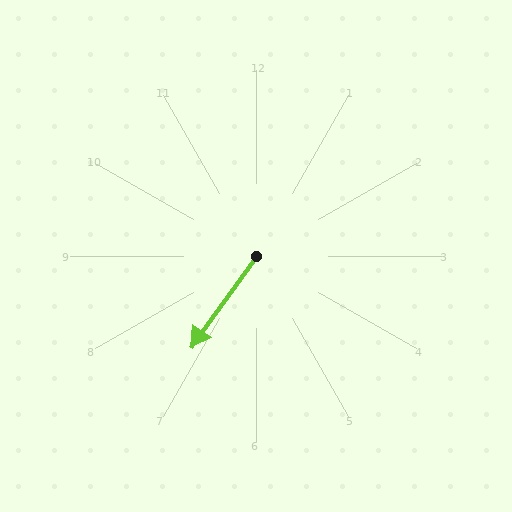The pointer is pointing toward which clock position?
Roughly 7 o'clock.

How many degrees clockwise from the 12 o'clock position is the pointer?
Approximately 216 degrees.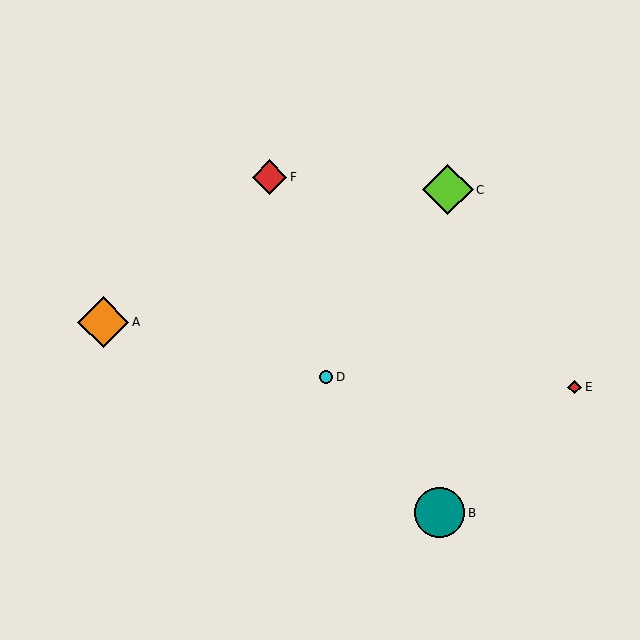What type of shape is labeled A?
Shape A is an orange diamond.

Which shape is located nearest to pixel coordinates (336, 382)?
The cyan circle (labeled D) at (326, 377) is nearest to that location.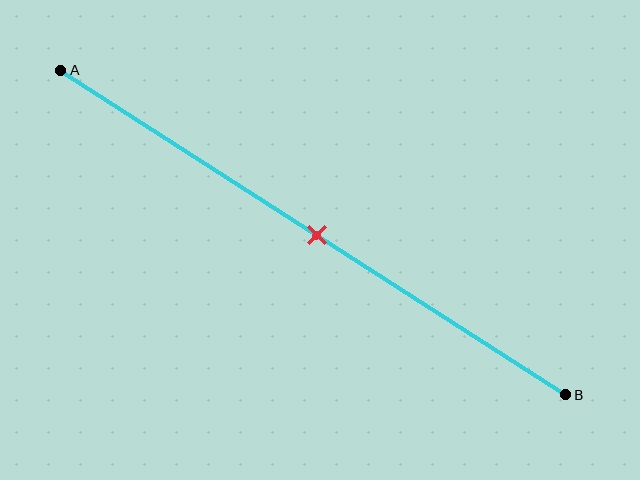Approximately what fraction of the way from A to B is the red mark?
The red mark is approximately 50% of the way from A to B.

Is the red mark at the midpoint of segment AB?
Yes, the mark is approximately at the midpoint.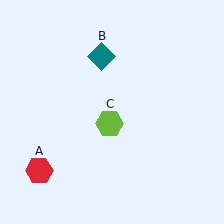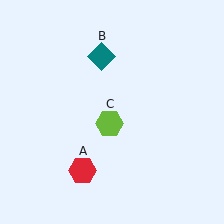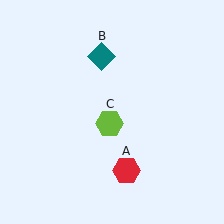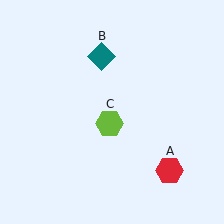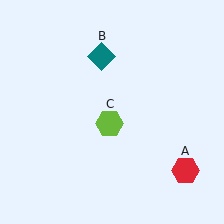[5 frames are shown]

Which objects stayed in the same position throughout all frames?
Teal diamond (object B) and lime hexagon (object C) remained stationary.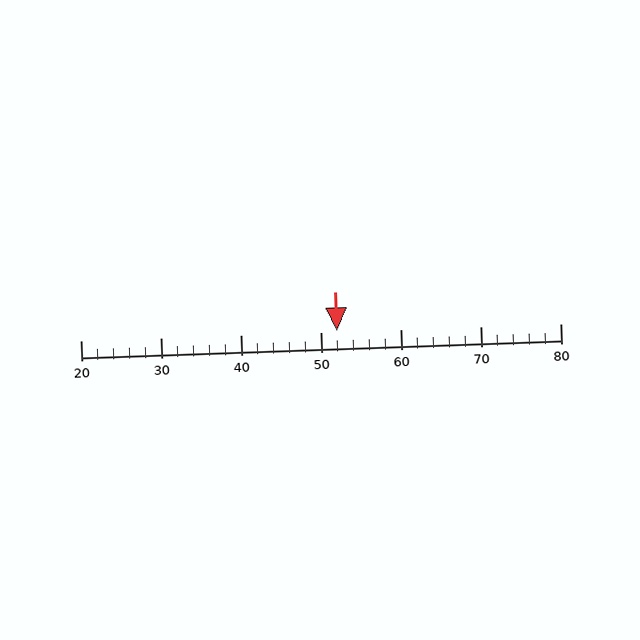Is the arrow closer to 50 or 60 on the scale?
The arrow is closer to 50.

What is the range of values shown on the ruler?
The ruler shows values from 20 to 80.